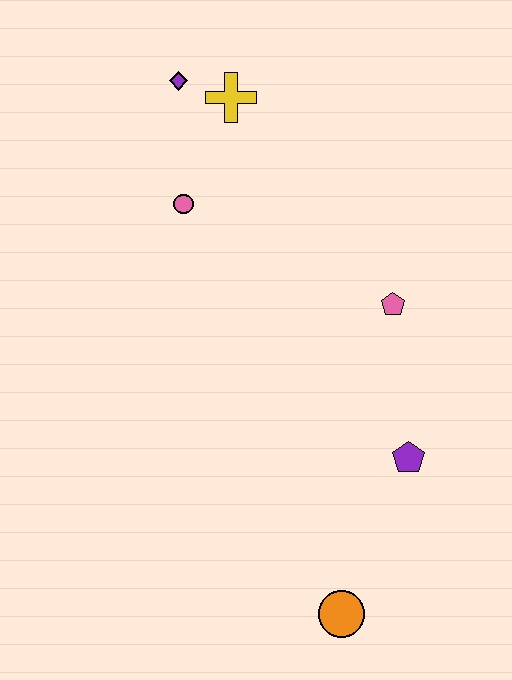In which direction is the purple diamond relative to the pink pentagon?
The purple diamond is above the pink pentagon.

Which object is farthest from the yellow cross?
The orange circle is farthest from the yellow cross.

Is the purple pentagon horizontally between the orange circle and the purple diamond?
No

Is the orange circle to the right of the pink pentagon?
No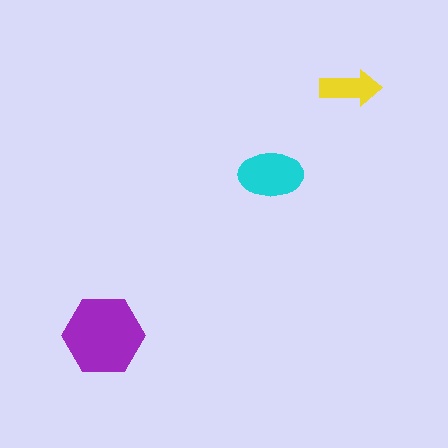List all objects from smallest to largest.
The yellow arrow, the cyan ellipse, the purple hexagon.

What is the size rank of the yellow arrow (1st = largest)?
3rd.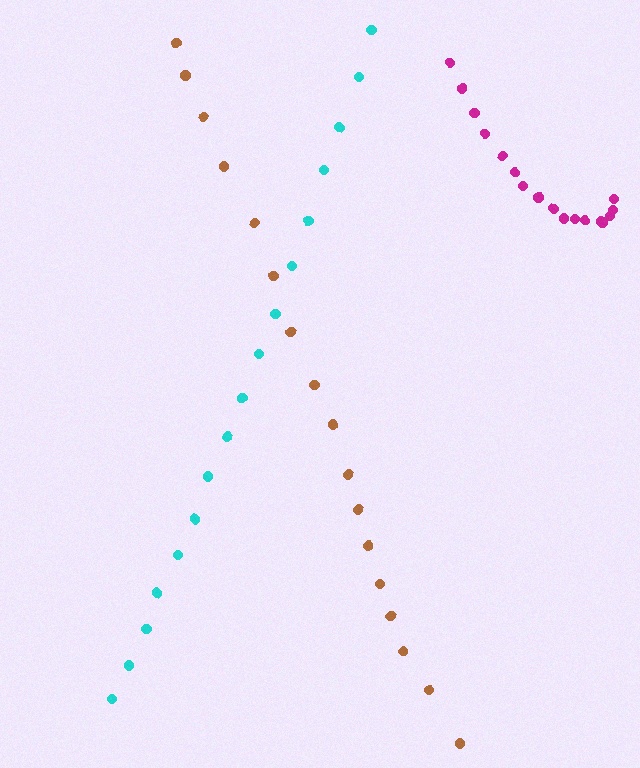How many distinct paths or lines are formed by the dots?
There are 3 distinct paths.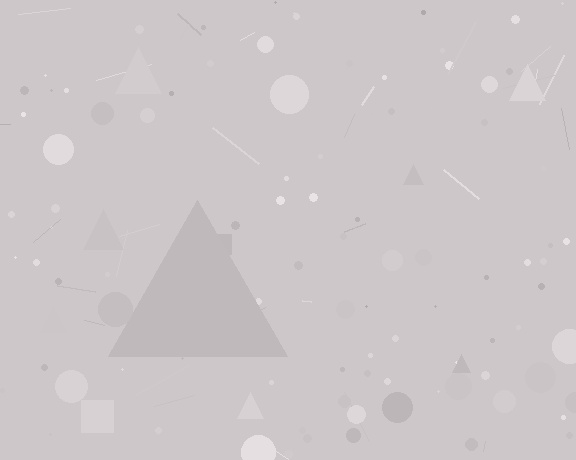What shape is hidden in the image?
A triangle is hidden in the image.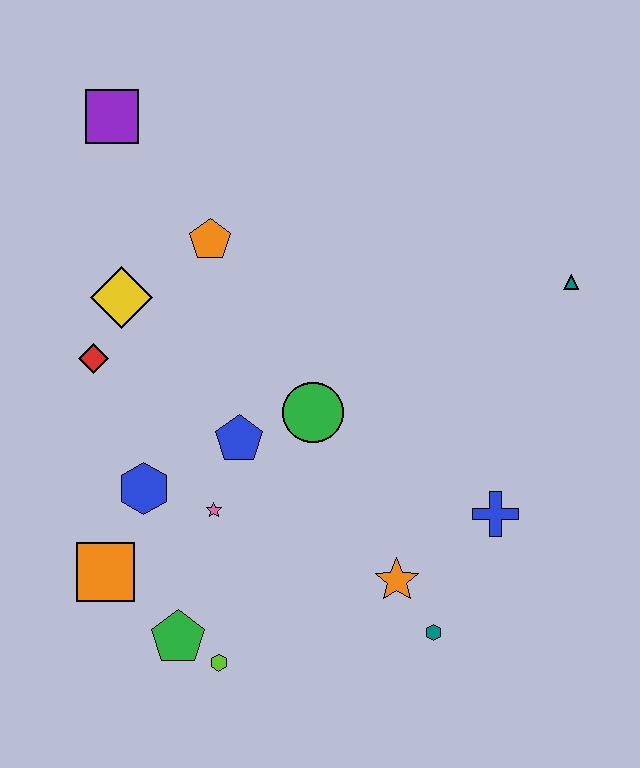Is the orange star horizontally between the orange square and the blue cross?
Yes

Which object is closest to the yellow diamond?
The red diamond is closest to the yellow diamond.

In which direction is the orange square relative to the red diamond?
The orange square is below the red diamond.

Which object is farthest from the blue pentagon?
The teal triangle is farthest from the blue pentagon.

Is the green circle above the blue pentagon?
Yes